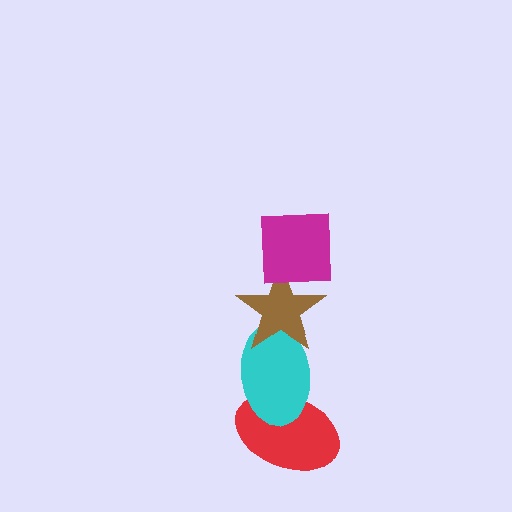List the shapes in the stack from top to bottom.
From top to bottom: the magenta square, the brown star, the cyan ellipse, the red ellipse.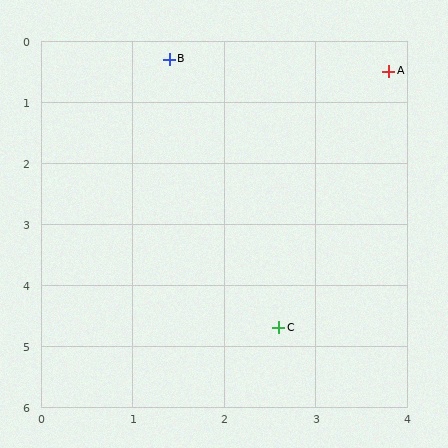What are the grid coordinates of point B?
Point B is at approximately (1.4, 0.3).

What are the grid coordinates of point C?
Point C is at approximately (2.6, 4.7).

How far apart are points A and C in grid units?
Points A and C are about 4.4 grid units apart.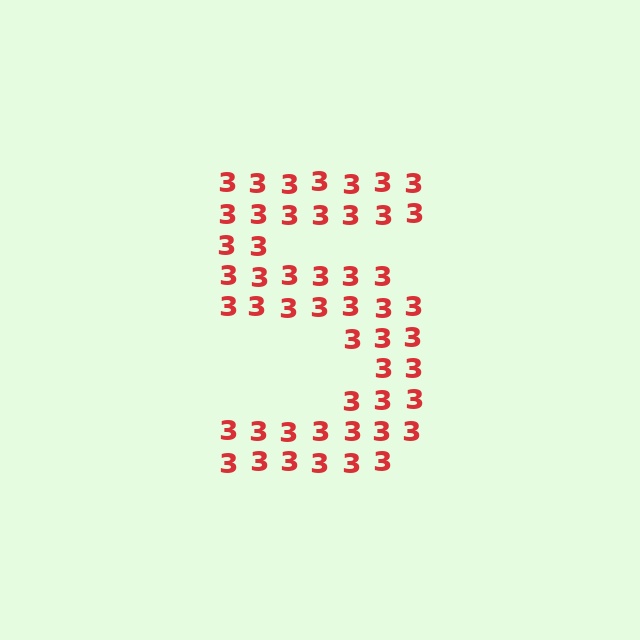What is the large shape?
The large shape is the digit 5.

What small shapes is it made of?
It is made of small digit 3's.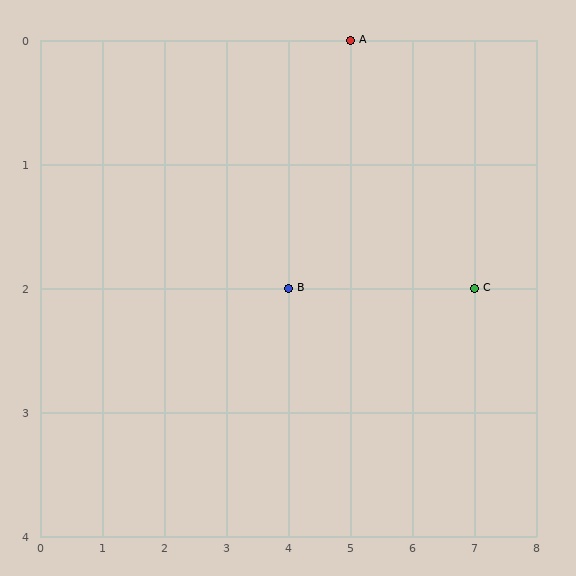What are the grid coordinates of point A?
Point A is at grid coordinates (5, 0).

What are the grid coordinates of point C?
Point C is at grid coordinates (7, 2).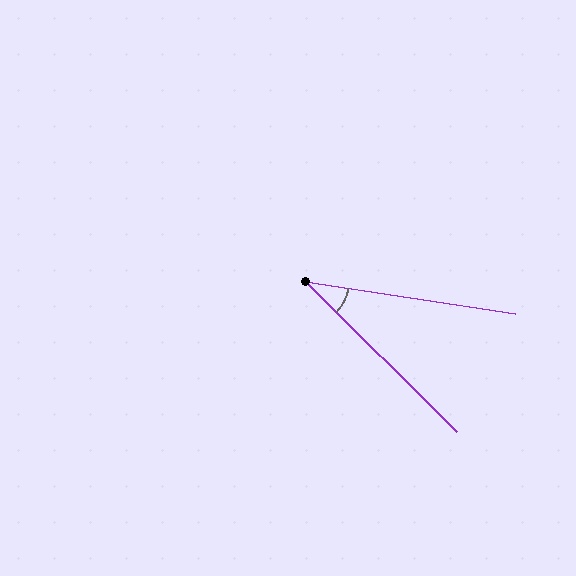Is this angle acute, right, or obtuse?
It is acute.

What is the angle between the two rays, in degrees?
Approximately 36 degrees.